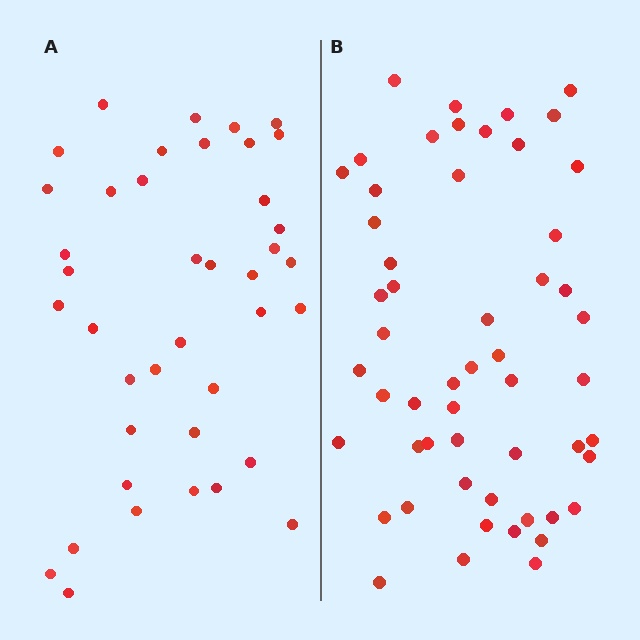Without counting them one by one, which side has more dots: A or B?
Region B (the right region) has more dots.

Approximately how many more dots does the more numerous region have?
Region B has approximately 15 more dots than region A.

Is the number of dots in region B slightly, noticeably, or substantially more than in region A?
Region B has noticeably more, but not dramatically so. The ratio is roughly 1.4 to 1.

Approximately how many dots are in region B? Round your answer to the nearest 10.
About 50 dots. (The exact count is 54, which rounds to 50.)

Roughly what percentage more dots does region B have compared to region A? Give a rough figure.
About 35% more.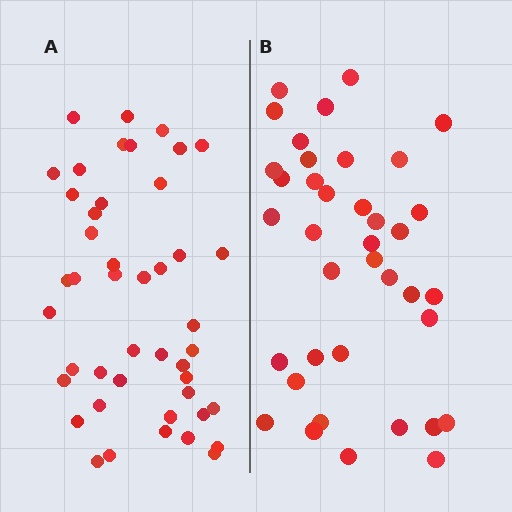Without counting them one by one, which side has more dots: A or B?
Region A (the left region) has more dots.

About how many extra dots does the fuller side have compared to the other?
Region A has roughly 8 or so more dots than region B.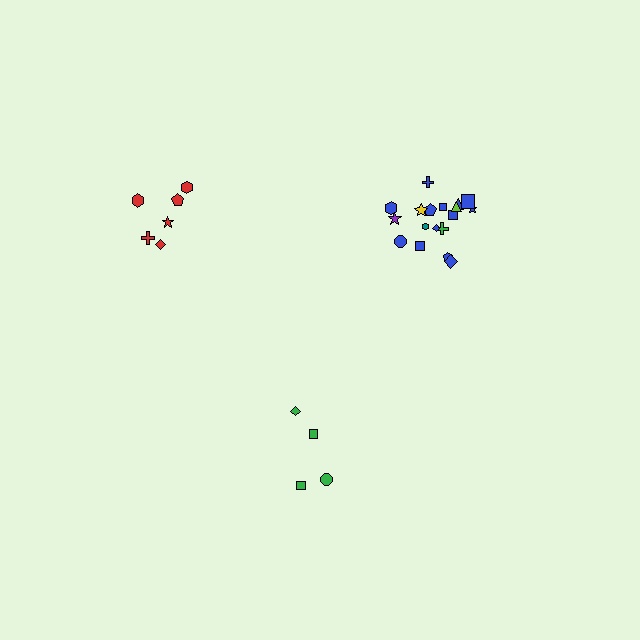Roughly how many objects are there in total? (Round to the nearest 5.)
Roughly 30 objects in total.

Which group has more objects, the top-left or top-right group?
The top-right group.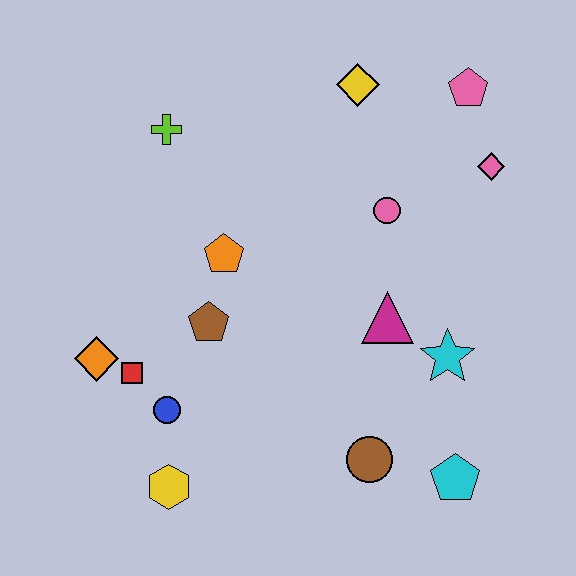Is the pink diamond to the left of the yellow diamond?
No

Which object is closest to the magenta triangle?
The cyan star is closest to the magenta triangle.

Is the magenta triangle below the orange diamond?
No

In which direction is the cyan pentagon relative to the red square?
The cyan pentagon is to the right of the red square.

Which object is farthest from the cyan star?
The lime cross is farthest from the cyan star.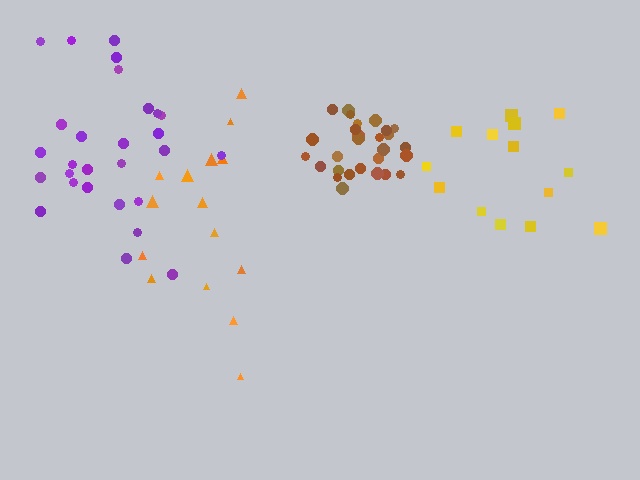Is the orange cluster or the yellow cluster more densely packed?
Yellow.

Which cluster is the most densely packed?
Brown.